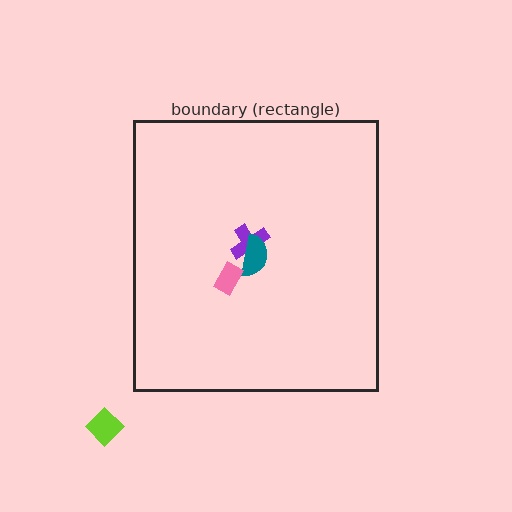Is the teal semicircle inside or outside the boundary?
Inside.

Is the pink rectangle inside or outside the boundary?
Inside.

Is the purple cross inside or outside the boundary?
Inside.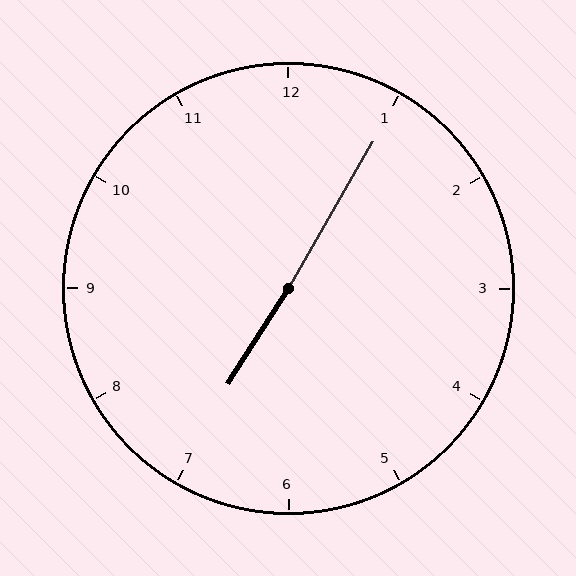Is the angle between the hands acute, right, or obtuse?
It is obtuse.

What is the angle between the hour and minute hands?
Approximately 178 degrees.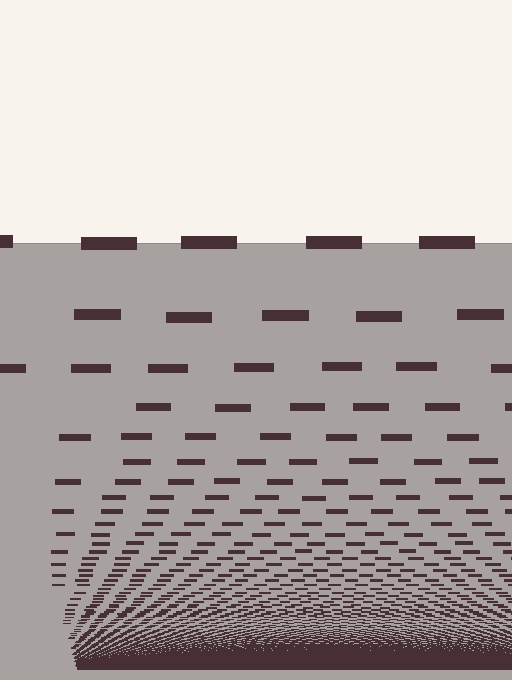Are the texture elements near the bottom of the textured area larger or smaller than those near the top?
Smaller. The gradient is inverted — elements near the bottom are smaller and denser.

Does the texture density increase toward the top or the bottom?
Density increases toward the bottom.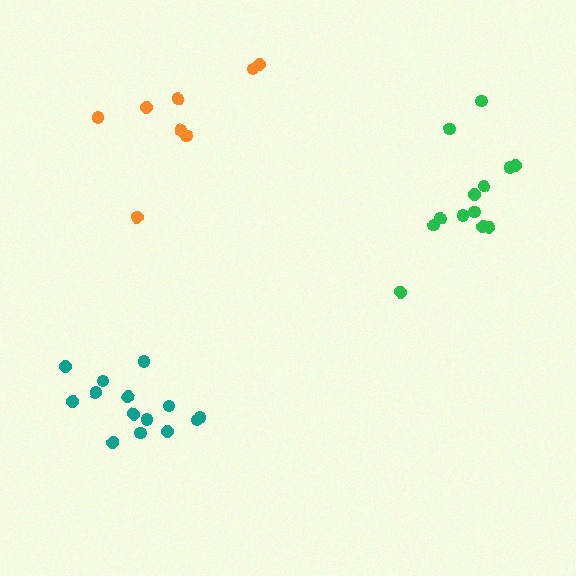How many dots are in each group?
Group 1: 13 dots, Group 2: 14 dots, Group 3: 8 dots (35 total).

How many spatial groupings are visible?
There are 3 spatial groupings.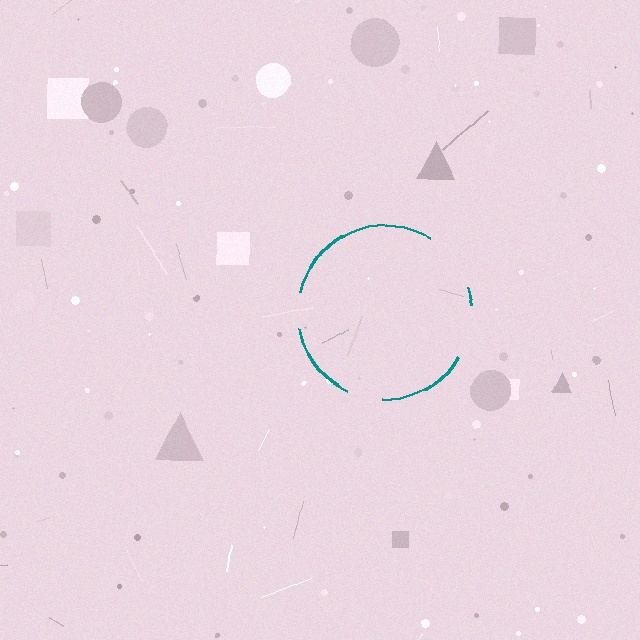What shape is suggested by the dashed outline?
The dashed outline suggests a circle.